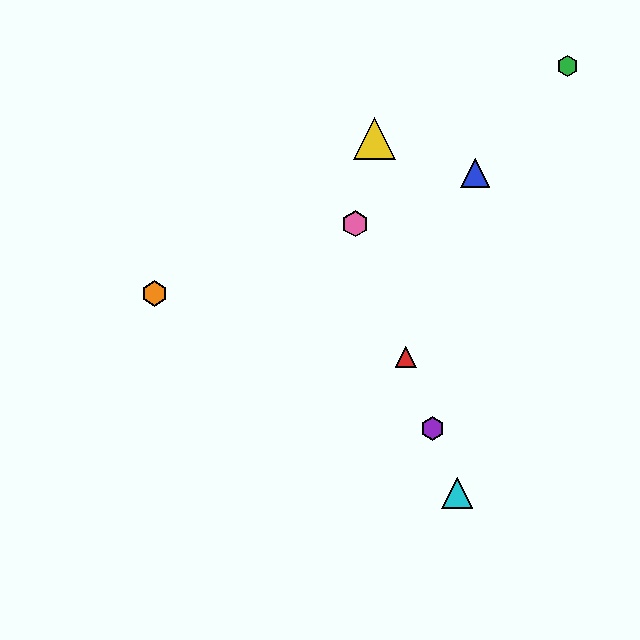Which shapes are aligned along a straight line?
The red triangle, the purple hexagon, the cyan triangle, the pink hexagon are aligned along a straight line.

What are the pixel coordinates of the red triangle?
The red triangle is at (406, 357).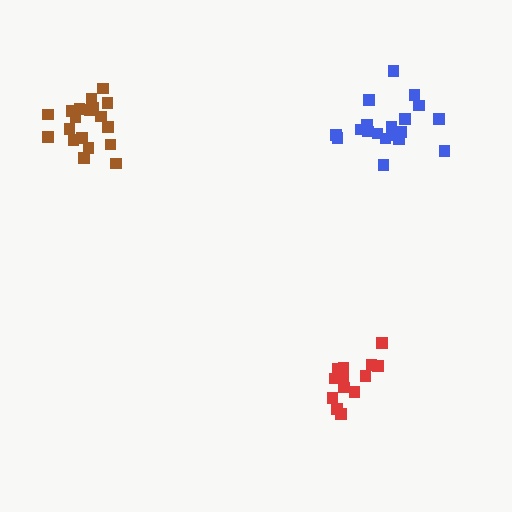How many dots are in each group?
Group 1: 19 dots, Group 2: 14 dots, Group 3: 19 dots (52 total).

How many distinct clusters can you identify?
There are 3 distinct clusters.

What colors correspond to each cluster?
The clusters are colored: blue, red, brown.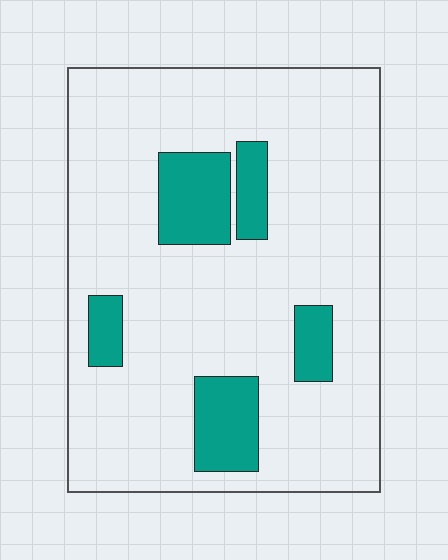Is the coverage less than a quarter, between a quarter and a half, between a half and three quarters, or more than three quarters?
Less than a quarter.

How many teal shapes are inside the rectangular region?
5.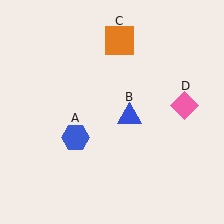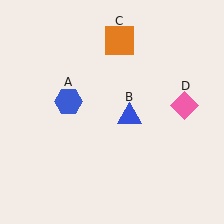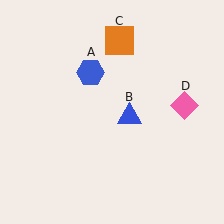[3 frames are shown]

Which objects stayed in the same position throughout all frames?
Blue triangle (object B) and orange square (object C) and pink diamond (object D) remained stationary.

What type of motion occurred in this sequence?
The blue hexagon (object A) rotated clockwise around the center of the scene.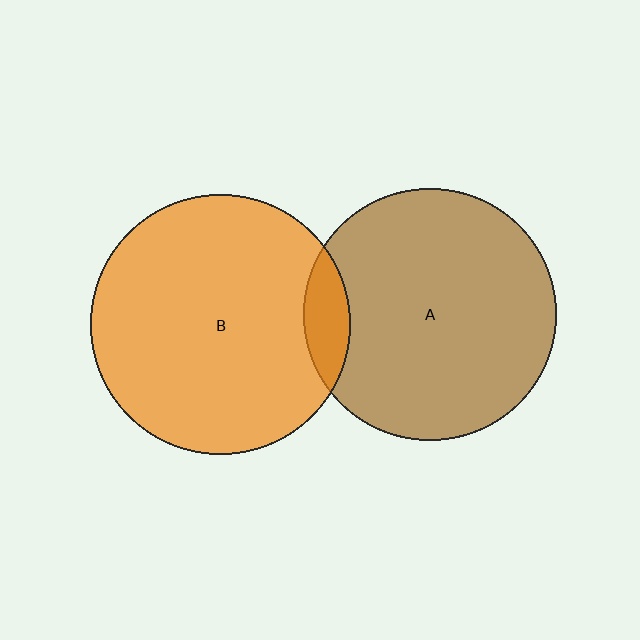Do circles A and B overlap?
Yes.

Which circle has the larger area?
Circle B (orange).